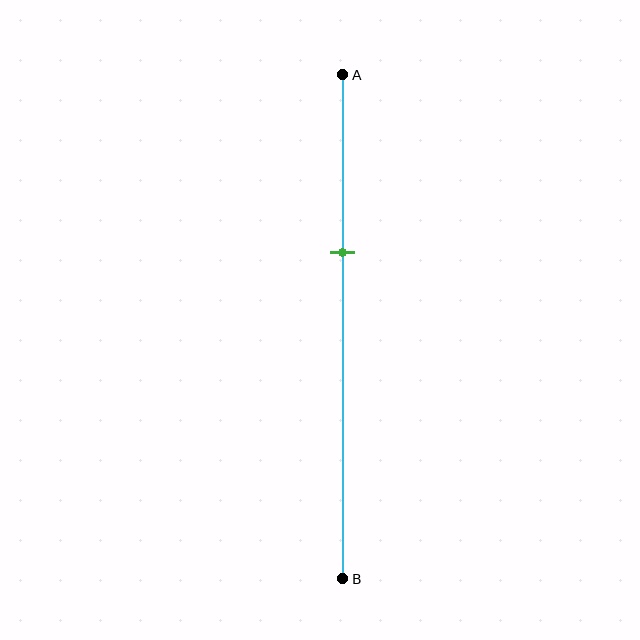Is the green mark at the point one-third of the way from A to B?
Yes, the mark is approximately at the one-third point.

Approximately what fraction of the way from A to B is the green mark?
The green mark is approximately 35% of the way from A to B.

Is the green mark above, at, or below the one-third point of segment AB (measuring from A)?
The green mark is approximately at the one-third point of segment AB.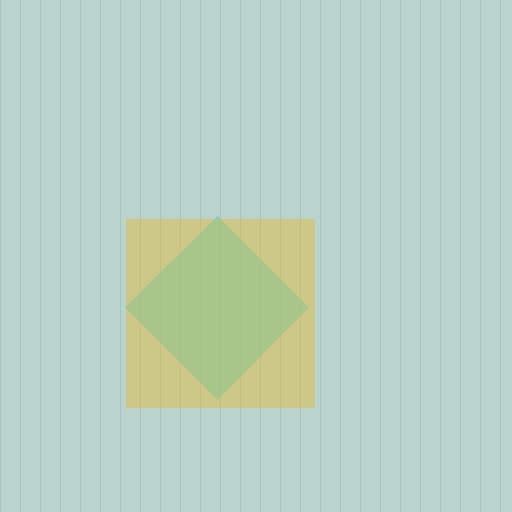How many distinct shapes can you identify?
There are 2 distinct shapes: a cyan diamond, a yellow square.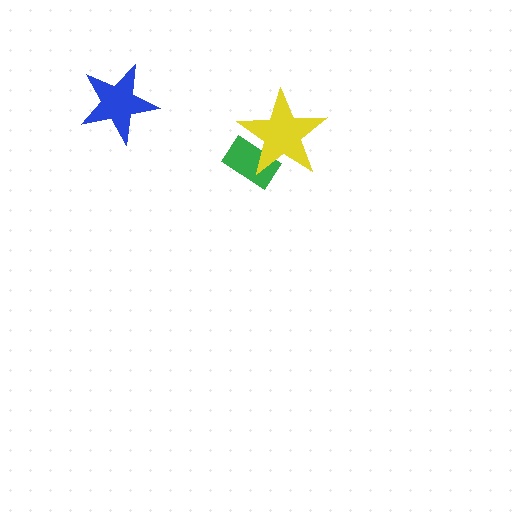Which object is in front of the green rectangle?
The yellow star is in front of the green rectangle.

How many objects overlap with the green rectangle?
1 object overlaps with the green rectangle.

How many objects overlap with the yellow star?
1 object overlaps with the yellow star.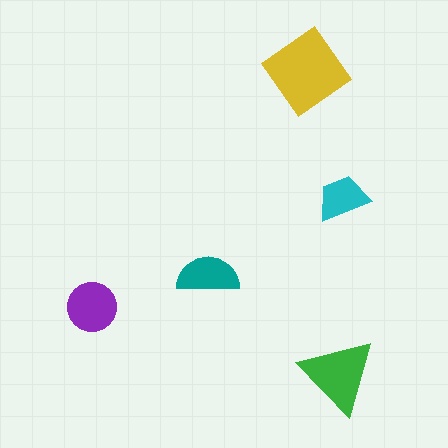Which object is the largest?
The yellow diamond.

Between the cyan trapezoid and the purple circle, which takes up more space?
The purple circle.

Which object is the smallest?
The cyan trapezoid.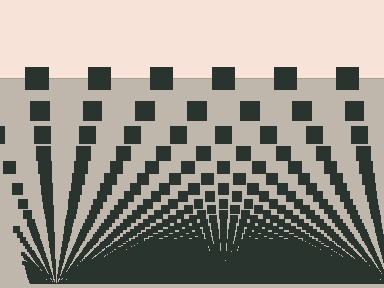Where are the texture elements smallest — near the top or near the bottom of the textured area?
Near the bottom.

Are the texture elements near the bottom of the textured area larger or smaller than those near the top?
Smaller. The gradient is inverted — elements near the bottom are smaller and denser.